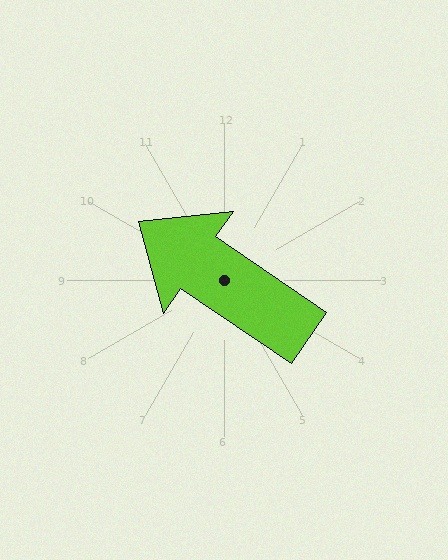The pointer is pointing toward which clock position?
Roughly 10 o'clock.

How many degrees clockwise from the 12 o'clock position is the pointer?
Approximately 304 degrees.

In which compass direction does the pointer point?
Northwest.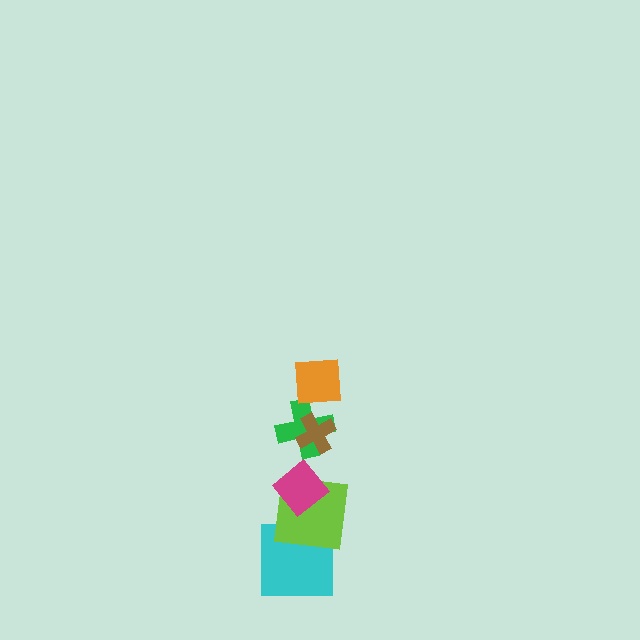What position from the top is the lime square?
The lime square is 5th from the top.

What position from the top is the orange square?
The orange square is 1st from the top.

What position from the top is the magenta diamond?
The magenta diamond is 4th from the top.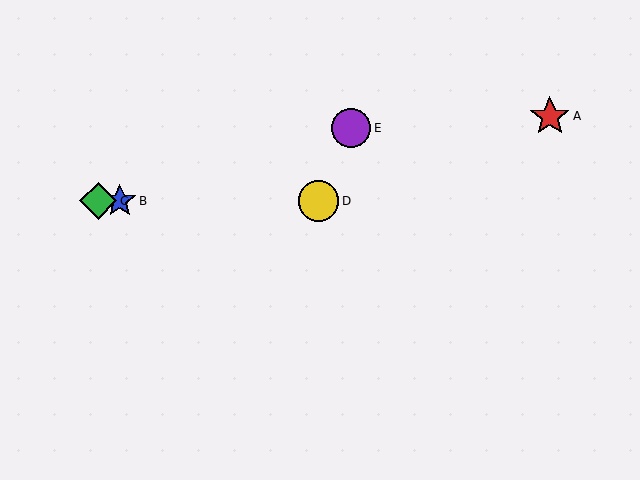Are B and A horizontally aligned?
No, B is at y≈201 and A is at y≈116.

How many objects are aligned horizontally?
3 objects (B, C, D) are aligned horizontally.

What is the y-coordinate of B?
Object B is at y≈201.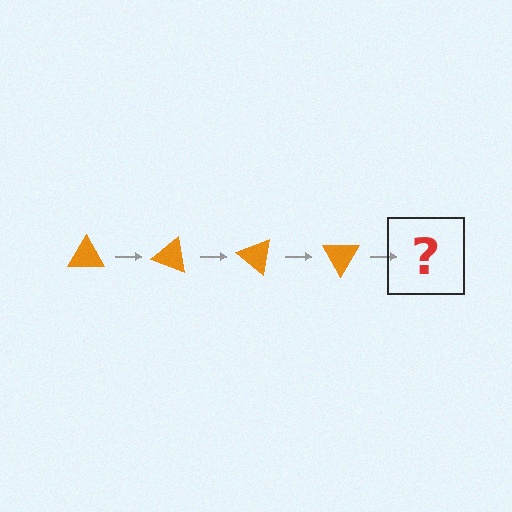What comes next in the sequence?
The next element should be an orange triangle rotated 80 degrees.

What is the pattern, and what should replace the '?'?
The pattern is that the triangle rotates 20 degrees each step. The '?' should be an orange triangle rotated 80 degrees.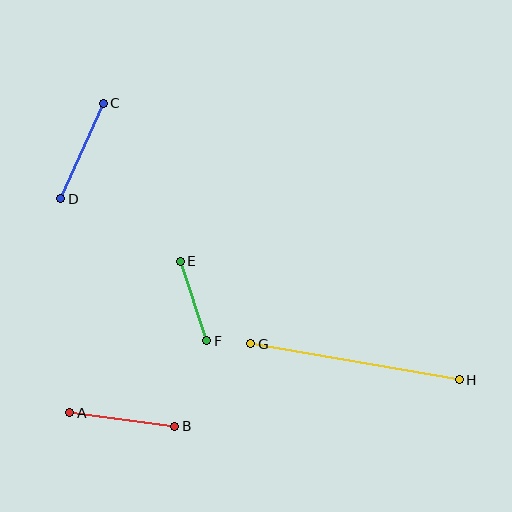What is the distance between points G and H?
The distance is approximately 211 pixels.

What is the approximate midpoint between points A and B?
The midpoint is at approximately (122, 419) pixels.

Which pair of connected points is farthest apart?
Points G and H are farthest apart.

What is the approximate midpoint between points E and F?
The midpoint is at approximately (194, 301) pixels.